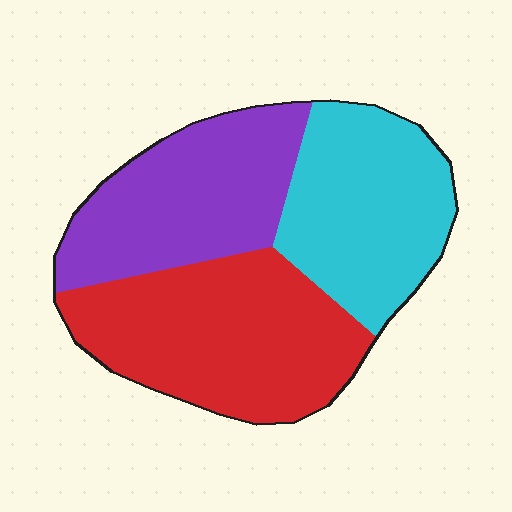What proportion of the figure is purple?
Purple takes up about one third (1/3) of the figure.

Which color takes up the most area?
Red, at roughly 40%.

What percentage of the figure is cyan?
Cyan takes up about one third (1/3) of the figure.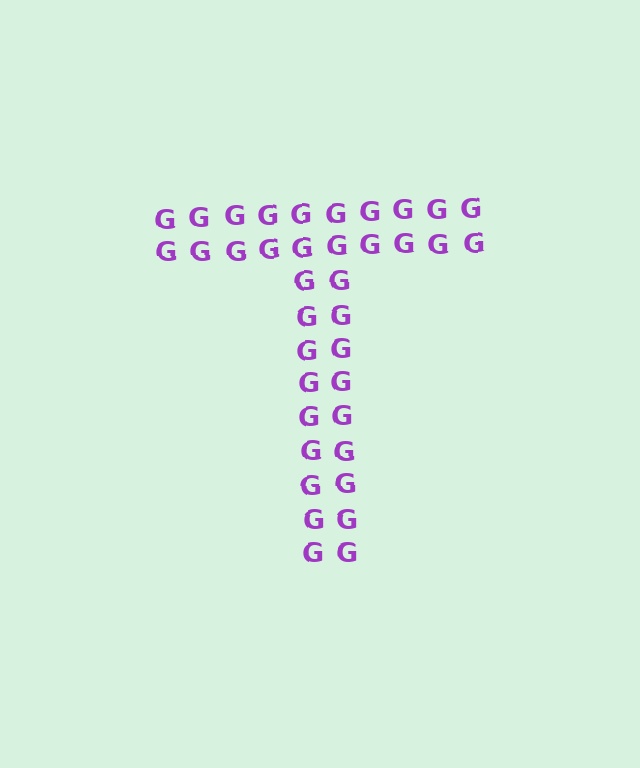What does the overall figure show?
The overall figure shows the letter T.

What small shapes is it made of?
It is made of small letter G's.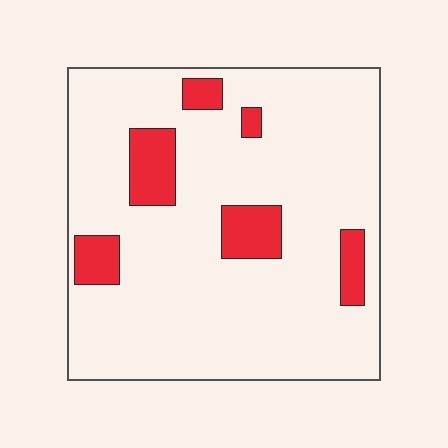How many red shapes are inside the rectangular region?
6.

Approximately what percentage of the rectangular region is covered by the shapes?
Approximately 15%.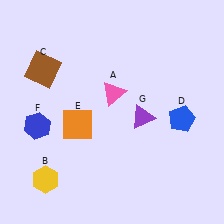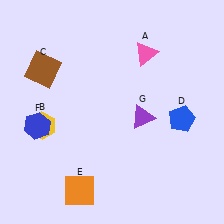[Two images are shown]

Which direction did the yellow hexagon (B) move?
The yellow hexagon (B) moved up.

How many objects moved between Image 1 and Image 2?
3 objects moved between the two images.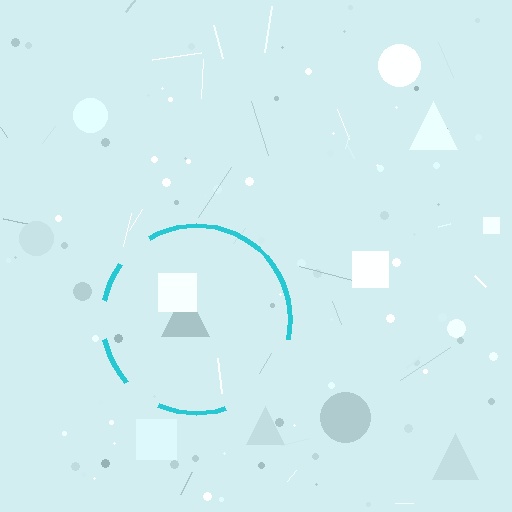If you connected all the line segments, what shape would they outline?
They would outline a circle.